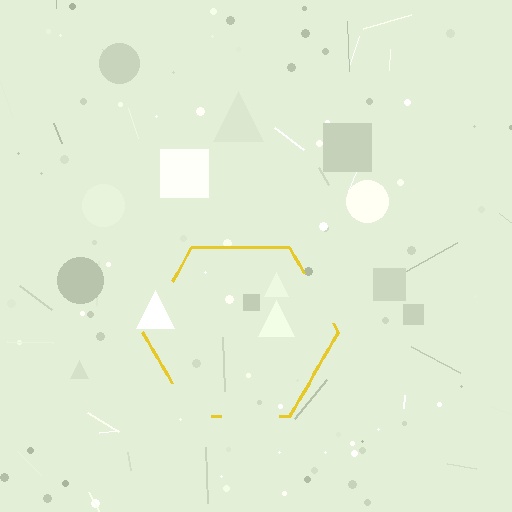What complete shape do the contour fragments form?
The contour fragments form a hexagon.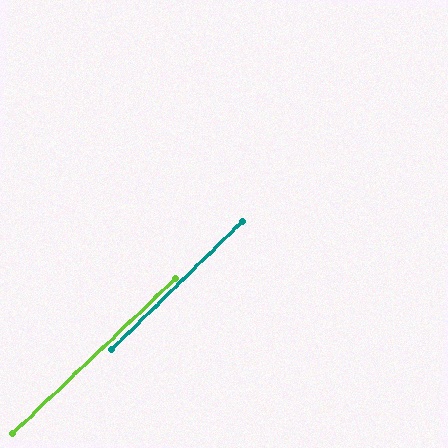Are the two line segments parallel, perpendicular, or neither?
Parallel — their directions differ by only 0.8°.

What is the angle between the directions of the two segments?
Approximately 1 degree.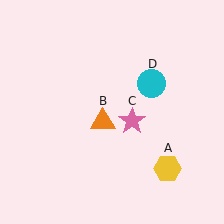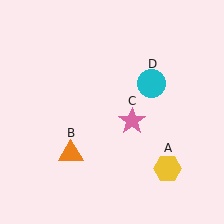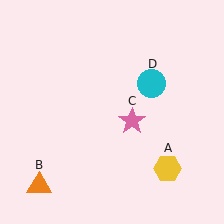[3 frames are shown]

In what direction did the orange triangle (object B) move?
The orange triangle (object B) moved down and to the left.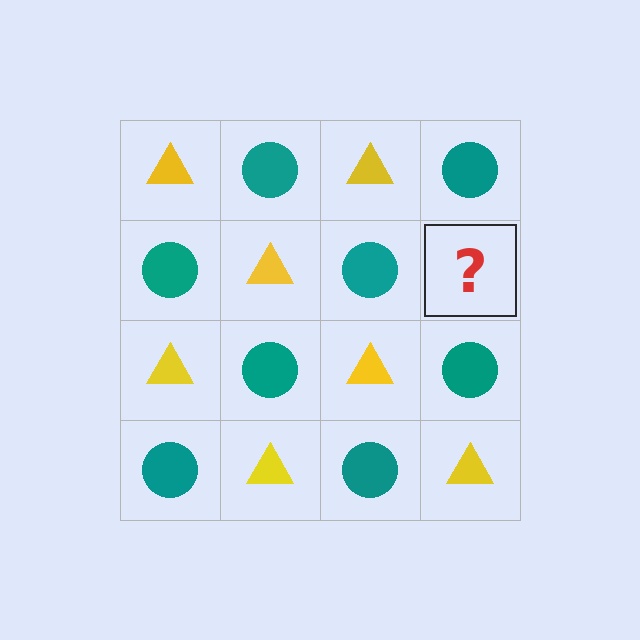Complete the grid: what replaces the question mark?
The question mark should be replaced with a yellow triangle.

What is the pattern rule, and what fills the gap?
The rule is that it alternates yellow triangle and teal circle in a checkerboard pattern. The gap should be filled with a yellow triangle.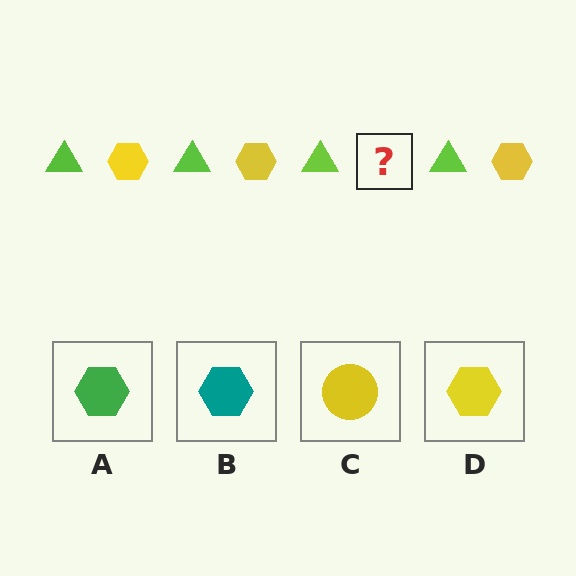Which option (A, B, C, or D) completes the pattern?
D.